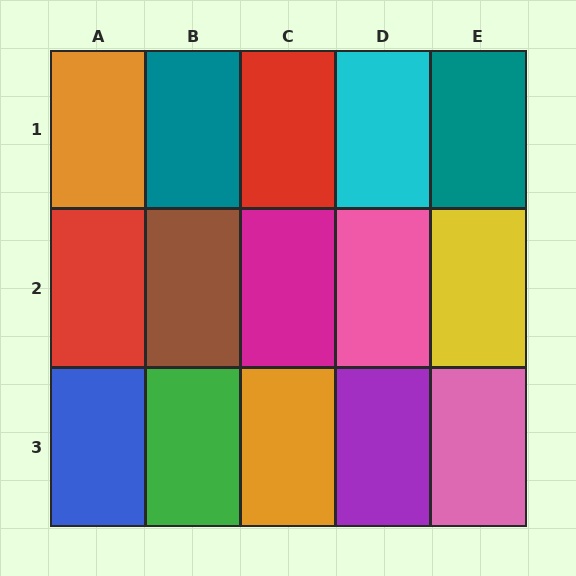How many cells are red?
2 cells are red.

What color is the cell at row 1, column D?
Cyan.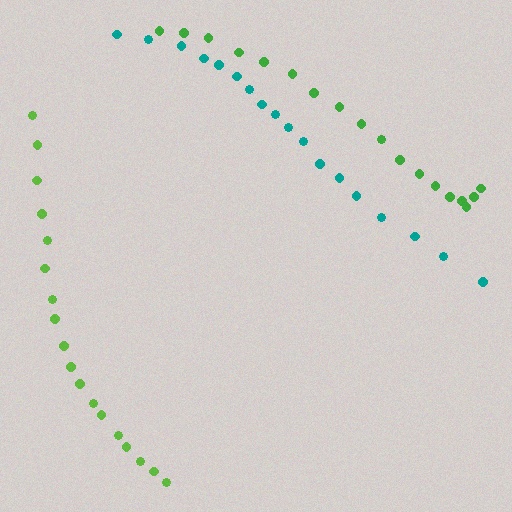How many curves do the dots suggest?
There are 3 distinct paths.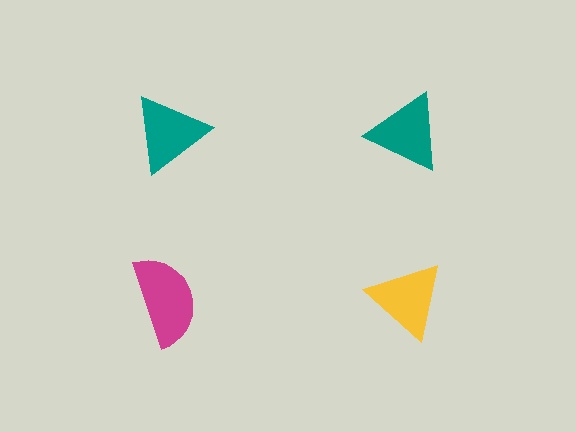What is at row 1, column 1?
A teal triangle.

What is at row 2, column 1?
A magenta semicircle.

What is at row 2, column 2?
A yellow triangle.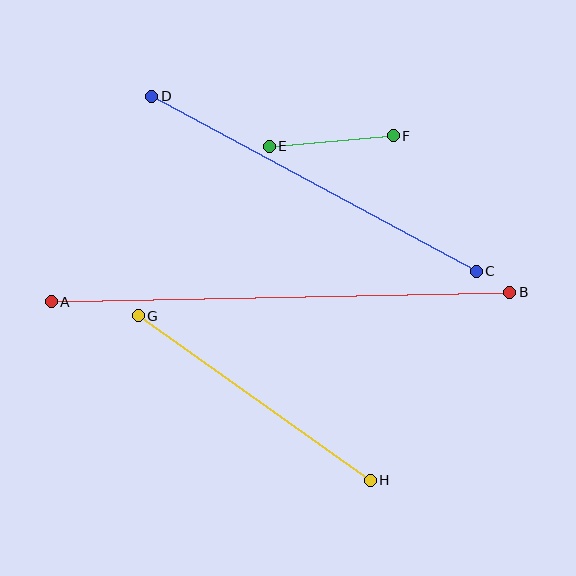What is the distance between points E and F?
The distance is approximately 125 pixels.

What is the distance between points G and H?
The distance is approximately 285 pixels.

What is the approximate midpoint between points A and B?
The midpoint is at approximately (280, 297) pixels.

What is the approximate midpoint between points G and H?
The midpoint is at approximately (254, 398) pixels.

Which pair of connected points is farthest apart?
Points A and B are farthest apart.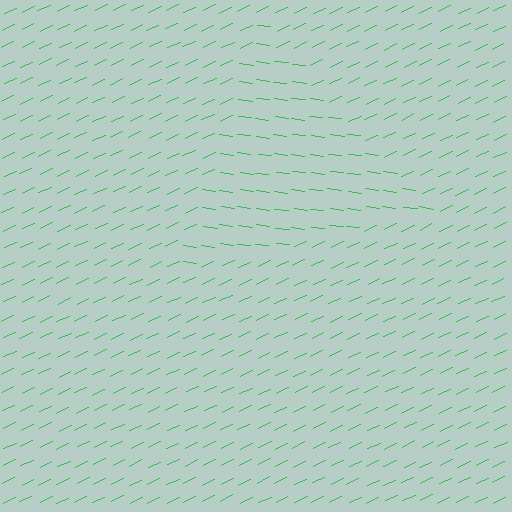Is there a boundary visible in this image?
Yes, there is a texture boundary formed by a change in line orientation.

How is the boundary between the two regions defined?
The boundary is defined purely by a change in line orientation (approximately 32 degrees difference). All lines are the same color and thickness.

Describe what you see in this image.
The image is filled with small green line segments. A triangle region in the image has lines oriented differently from the surrounding lines, creating a visible texture boundary.